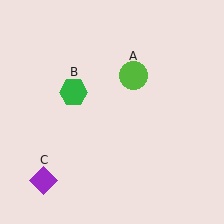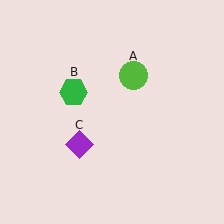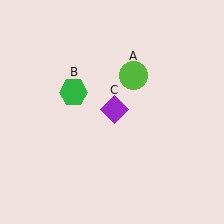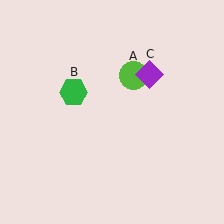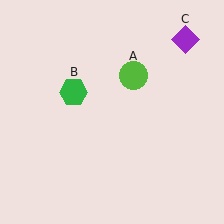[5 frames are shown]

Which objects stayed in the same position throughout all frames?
Lime circle (object A) and green hexagon (object B) remained stationary.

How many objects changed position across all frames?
1 object changed position: purple diamond (object C).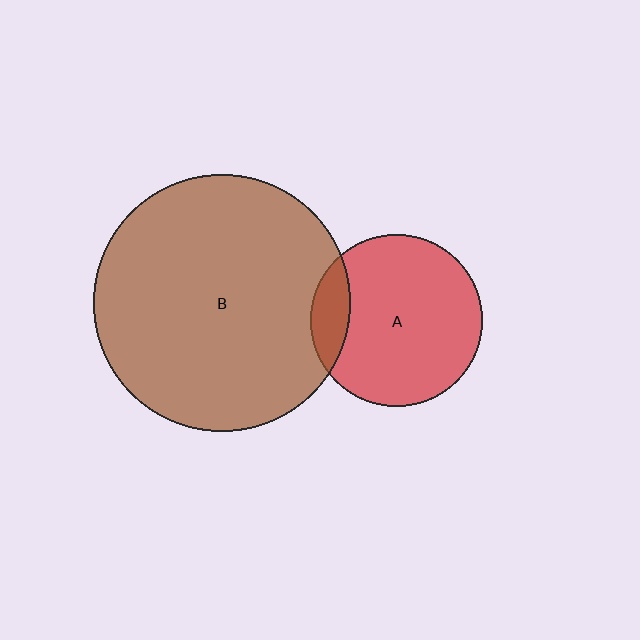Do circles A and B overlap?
Yes.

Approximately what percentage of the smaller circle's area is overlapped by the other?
Approximately 15%.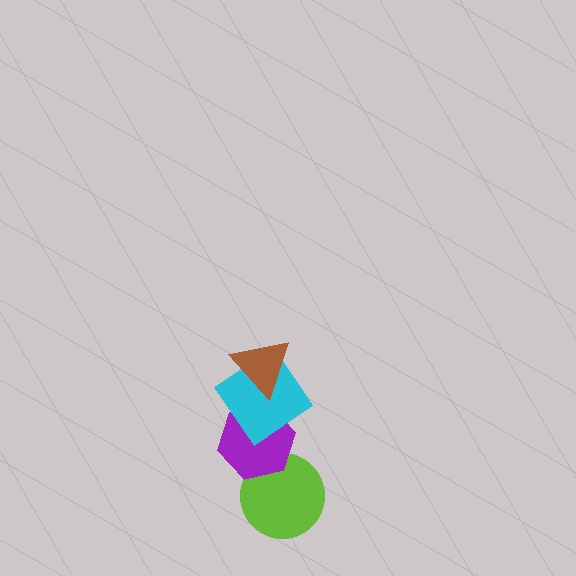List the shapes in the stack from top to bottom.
From top to bottom: the brown triangle, the cyan diamond, the purple hexagon, the lime circle.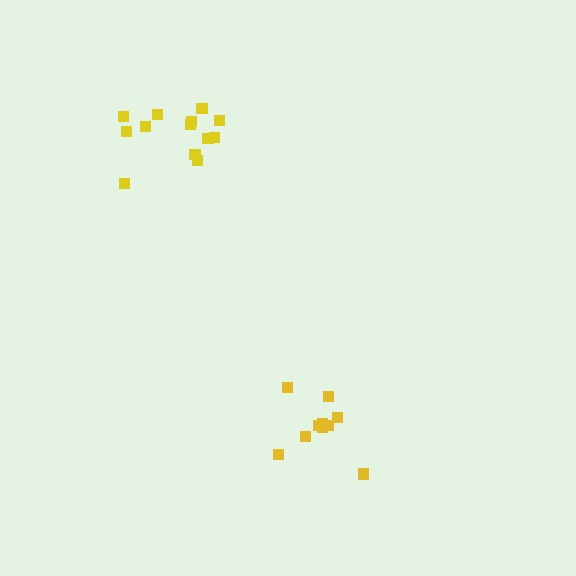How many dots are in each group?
Group 1: 10 dots, Group 2: 13 dots (23 total).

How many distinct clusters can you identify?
There are 2 distinct clusters.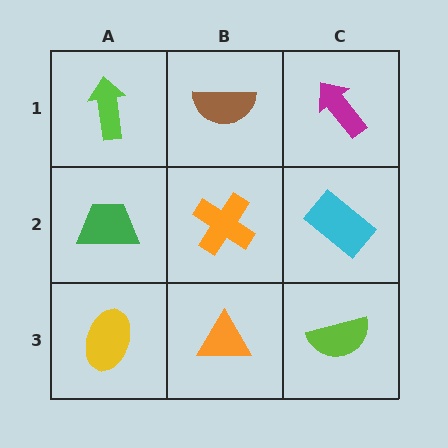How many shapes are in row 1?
3 shapes.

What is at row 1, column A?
A lime arrow.